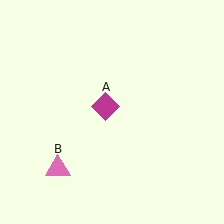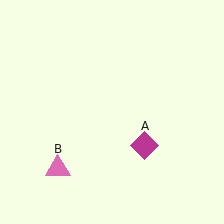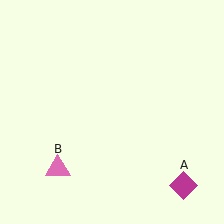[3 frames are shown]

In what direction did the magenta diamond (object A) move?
The magenta diamond (object A) moved down and to the right.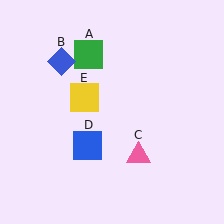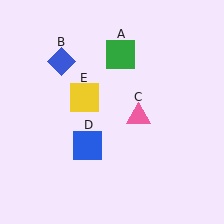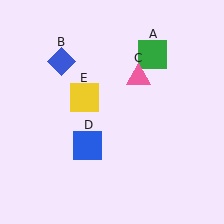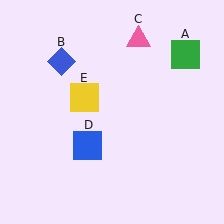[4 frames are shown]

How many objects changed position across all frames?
2 objects changed position: green square (object A), pink triangle (object C).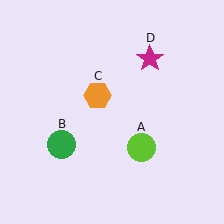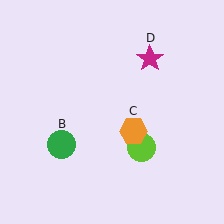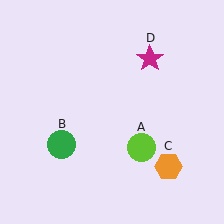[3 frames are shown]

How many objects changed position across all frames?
1 object changed position: orange hexagon (object C).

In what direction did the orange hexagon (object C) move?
The orange hexagon (object C) moved down and to the right.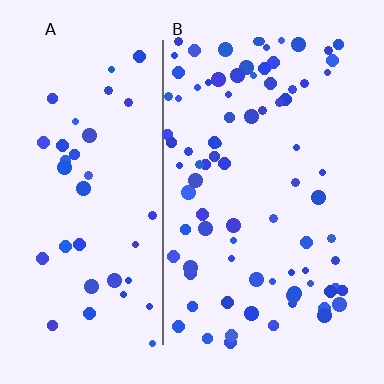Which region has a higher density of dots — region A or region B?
B (the right).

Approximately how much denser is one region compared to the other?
Approximately 2.1× — region B over region A.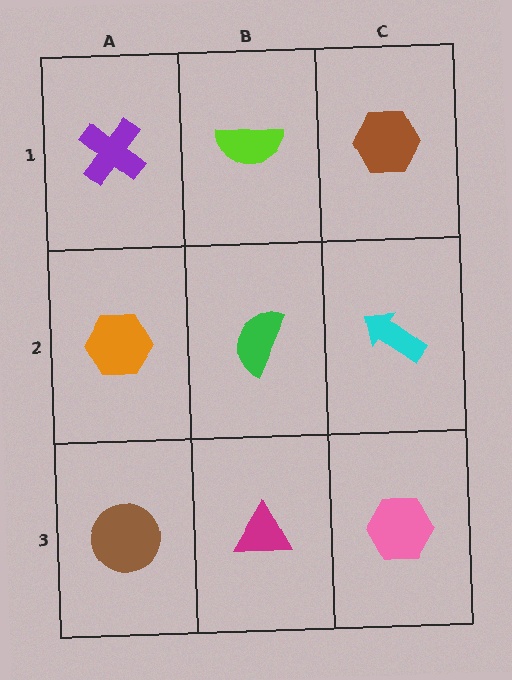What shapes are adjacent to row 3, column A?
An orange hexagon (row 2, column A), a magenta triangle (row 3, column B).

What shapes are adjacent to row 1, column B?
A green semicircle (row 2, column B), a purple cross (row 1, column A), a brown hexagon (row 1, column C).